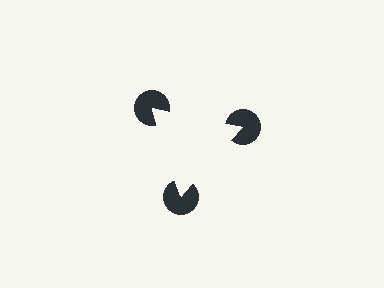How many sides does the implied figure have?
3 sides.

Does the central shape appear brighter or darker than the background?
It typically appears slightly brighter than the background, even though no actual brightness change is drawn.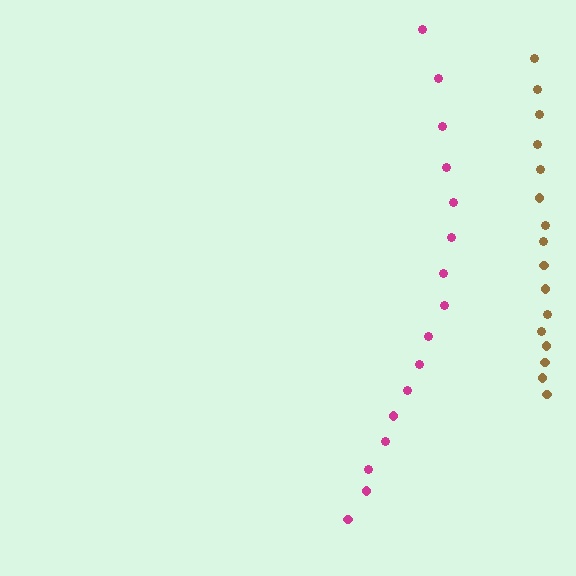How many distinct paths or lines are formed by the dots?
There are 2 distinct paths.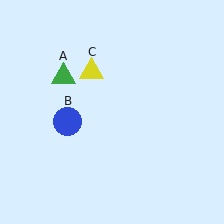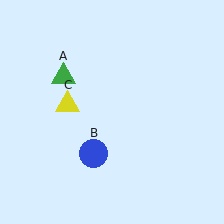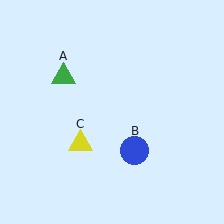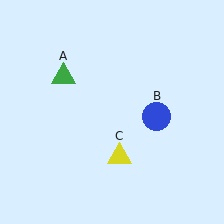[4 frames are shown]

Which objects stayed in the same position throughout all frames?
Green triangle (object A) remained stationary.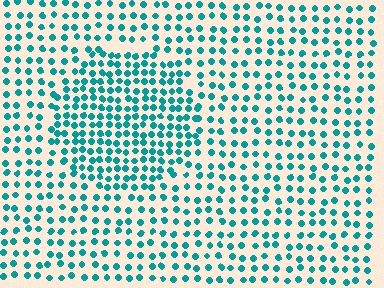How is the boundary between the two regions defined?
The boundary is defined by a change in element density (approximately 1.7x ratio). All elements are the same color, size, and shape.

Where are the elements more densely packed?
The elements are more densely packed inside the circle boundary.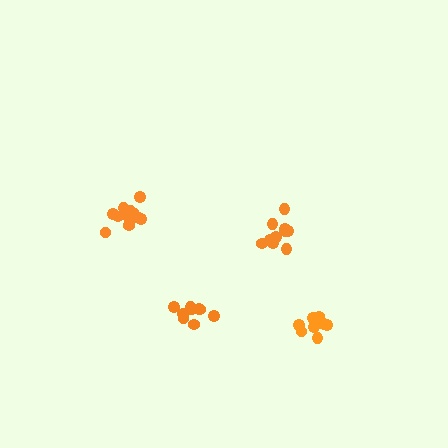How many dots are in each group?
Group 1: 9 dots, Group 2: 10 dots, Group 3: 12 dots, Group 4: 12 dots (43 total).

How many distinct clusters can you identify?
There are 4 distinct clusters.